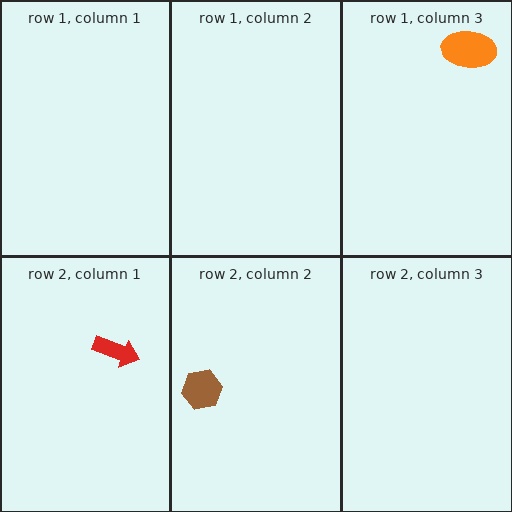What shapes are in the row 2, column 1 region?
The red arrow.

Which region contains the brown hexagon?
The row 2, column 2 region.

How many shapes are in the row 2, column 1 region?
1.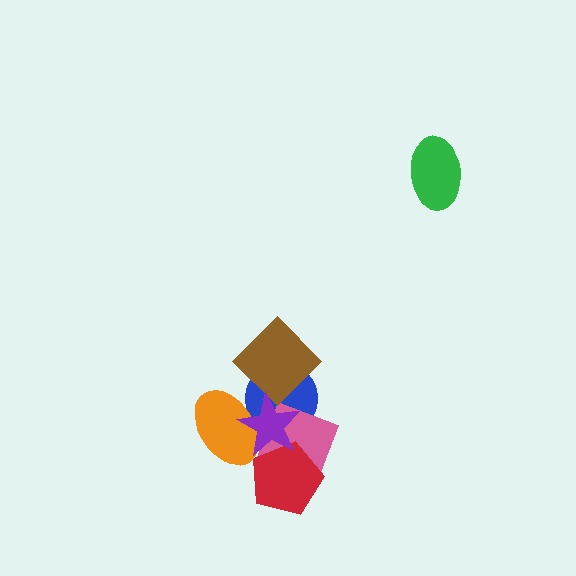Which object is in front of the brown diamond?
The purple star is in front of the brown diamond.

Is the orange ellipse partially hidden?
Yes, it is partially covered by another shape.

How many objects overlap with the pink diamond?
4 objects overlap with the pink diamond.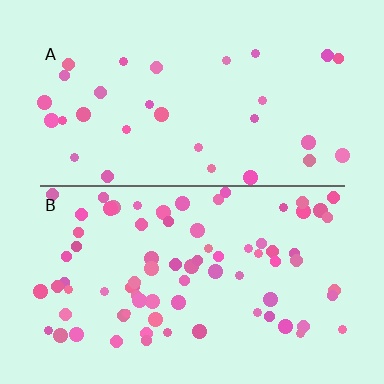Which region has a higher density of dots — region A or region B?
B (the bottom).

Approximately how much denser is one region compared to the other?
Approximately 2.6× — region B over region A.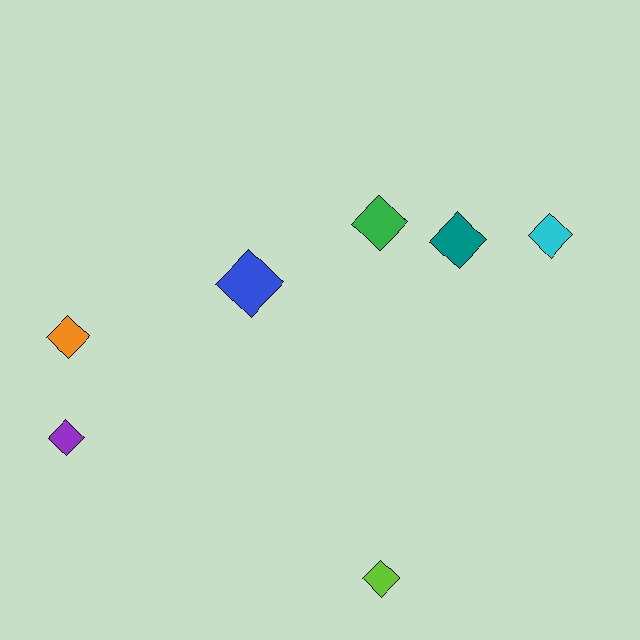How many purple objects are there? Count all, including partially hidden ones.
There is 1 purple object.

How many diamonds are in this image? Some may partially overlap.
There are 7 diamonds.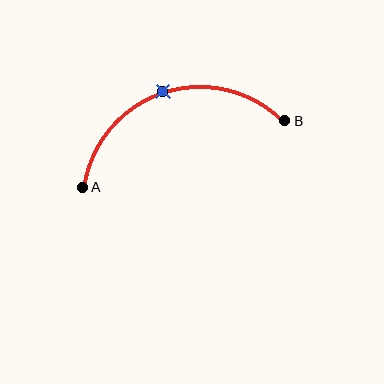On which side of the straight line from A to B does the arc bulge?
The arc bulges above the straight line connecting A and B.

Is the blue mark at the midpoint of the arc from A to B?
Yes. The blue mark lies on the arc at equal arc-length from both A and B — it is the arc midpoint.